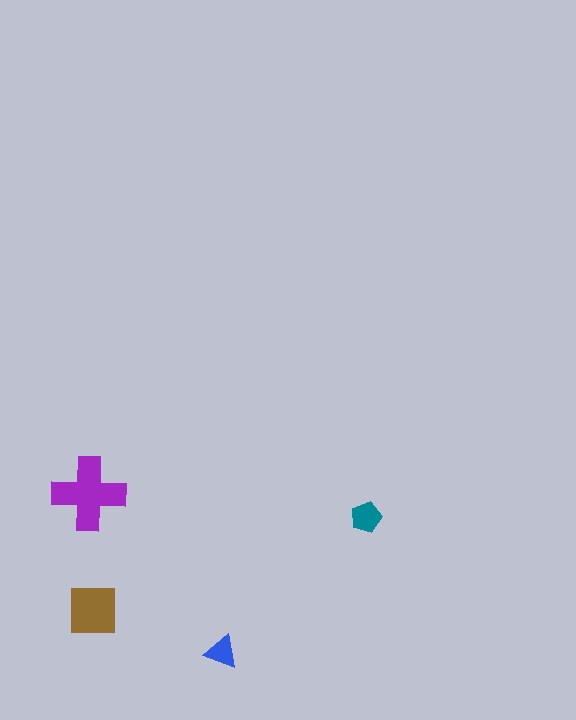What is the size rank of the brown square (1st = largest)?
2nd.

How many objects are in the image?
There are 4 objects in the image.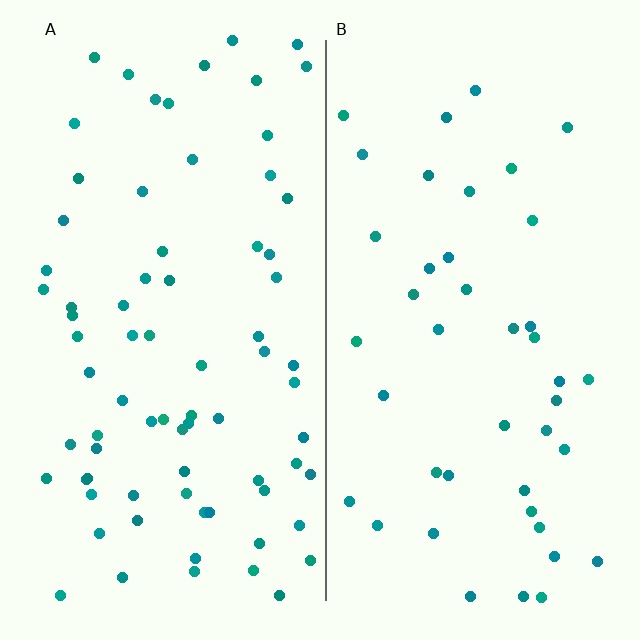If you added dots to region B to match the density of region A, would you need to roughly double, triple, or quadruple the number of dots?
Approximately double.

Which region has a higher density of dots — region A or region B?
A (the left).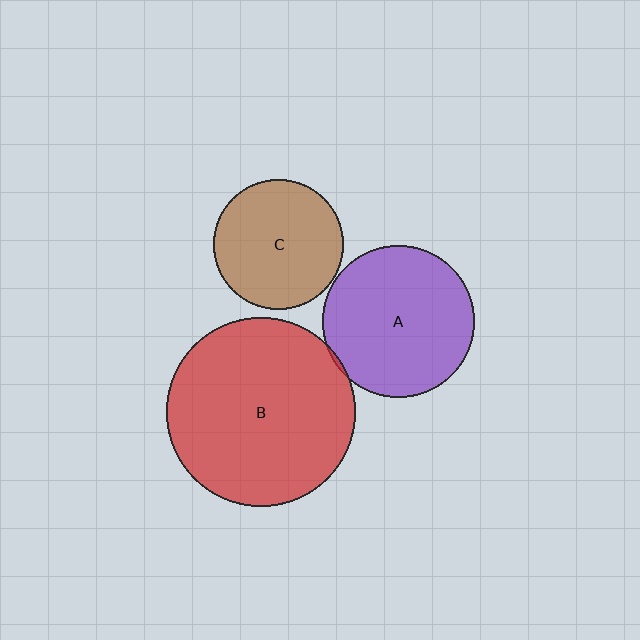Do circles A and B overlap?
Yes.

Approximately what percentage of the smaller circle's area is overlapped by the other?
Approximately 5%.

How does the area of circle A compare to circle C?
Approximately 1.4 times.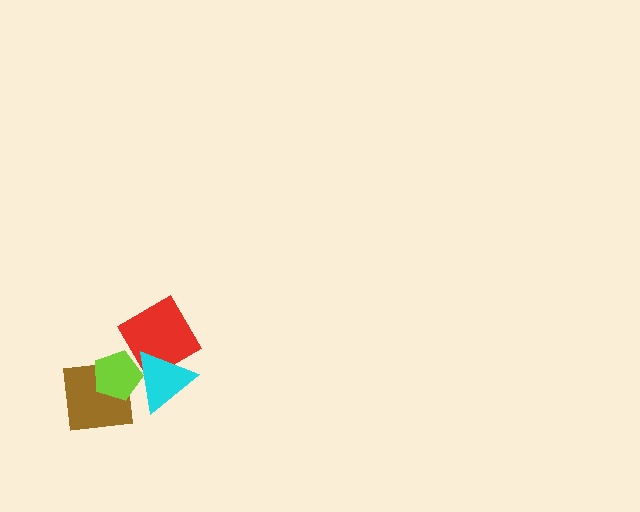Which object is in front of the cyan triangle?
The lime pentagon is in front of the cyan triangle.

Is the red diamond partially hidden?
Yes, it is partially covered by another shape.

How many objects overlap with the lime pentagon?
3 objects overlap with the lime pentagon.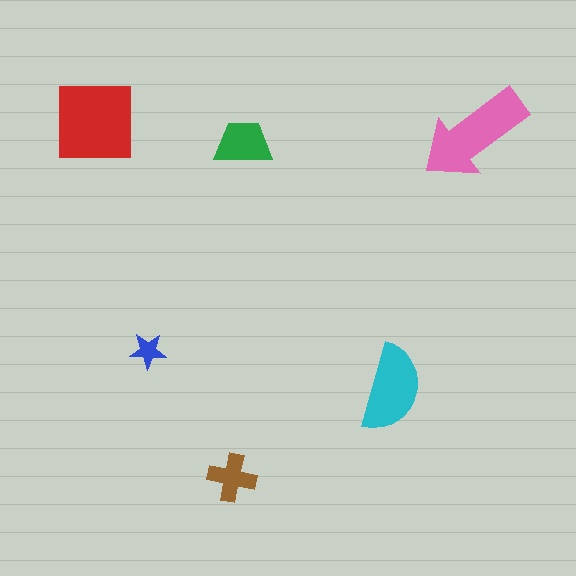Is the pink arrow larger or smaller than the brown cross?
Larger.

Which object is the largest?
The red square.